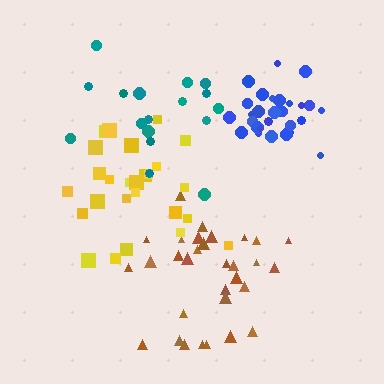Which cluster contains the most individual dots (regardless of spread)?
Brown (33).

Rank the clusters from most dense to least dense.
blue, yellow, brown, teal.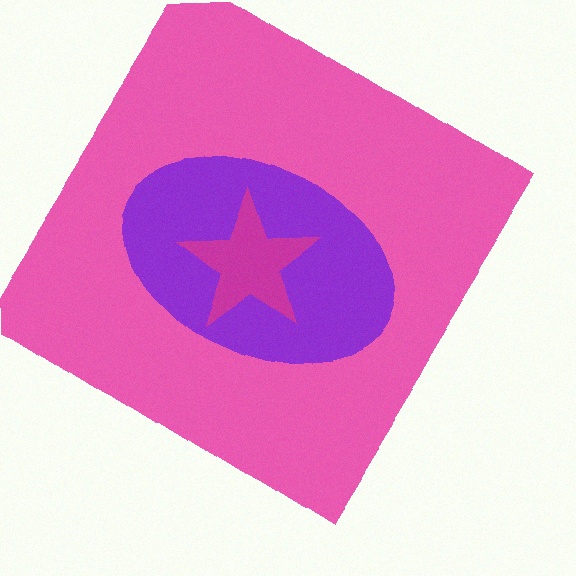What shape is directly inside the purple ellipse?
The magenta star.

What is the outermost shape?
The pink diamond.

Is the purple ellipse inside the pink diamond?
Yes.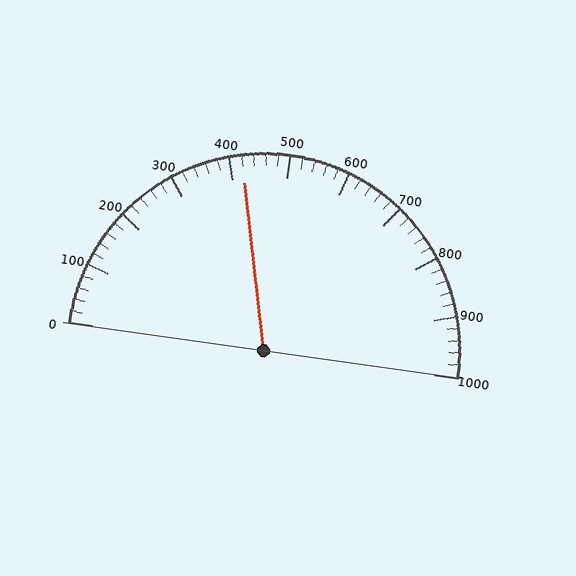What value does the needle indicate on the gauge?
The needle indicates approximately 420.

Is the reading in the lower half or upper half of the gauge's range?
The reading is in the lower half of the range (0 to 1000).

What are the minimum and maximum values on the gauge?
The gauge ranges from 0 to 1000.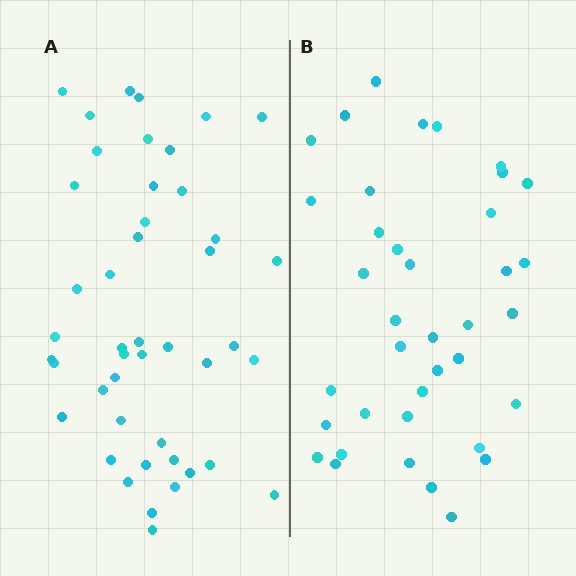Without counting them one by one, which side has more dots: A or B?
Region A (the left region) has more dots.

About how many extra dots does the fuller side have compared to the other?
Region A has roughly 8 or so more dots than region B.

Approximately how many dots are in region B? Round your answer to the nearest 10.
About 40 dots. (The exact count is 38, which rounds to 40.)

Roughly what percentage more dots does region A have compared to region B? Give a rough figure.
About 20% more.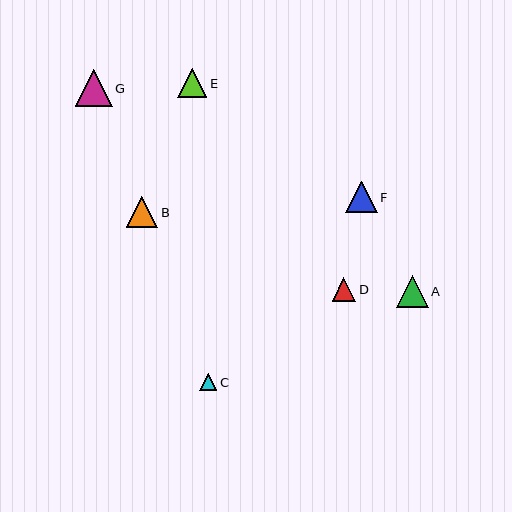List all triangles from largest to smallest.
From largest to smallest: G, A, F, B, E, D, C.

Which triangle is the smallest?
Triangle C is the smallest with a size of approximately 17 pixels.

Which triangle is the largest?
Triangle G is the largest with a size of approximately 37 pixels.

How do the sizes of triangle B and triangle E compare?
Triangle B and triangle E are approximately the same size.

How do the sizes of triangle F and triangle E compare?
Triangle F and triangle E are approximately the same size.